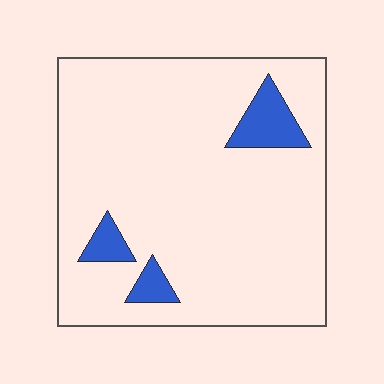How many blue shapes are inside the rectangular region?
3.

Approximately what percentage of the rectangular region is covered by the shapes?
Approximately 10%.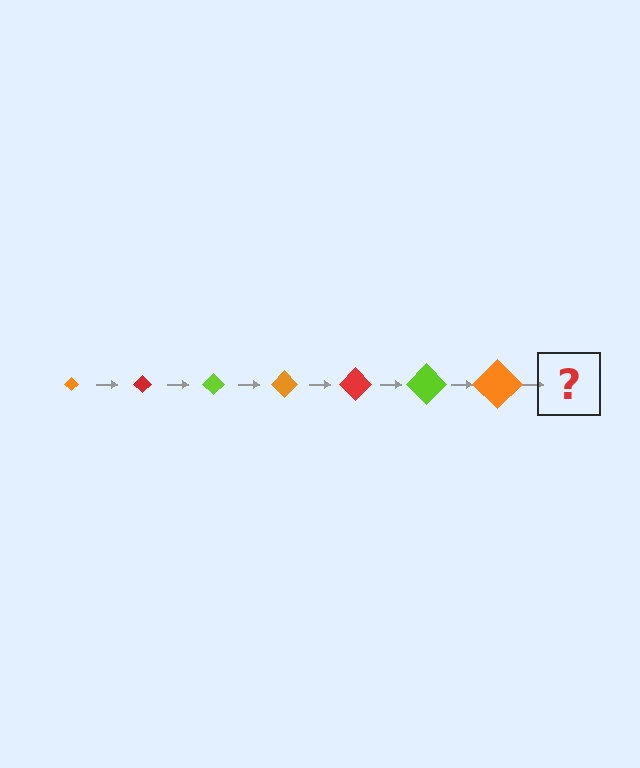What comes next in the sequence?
The next element should be a red diamond, larger than the previous one.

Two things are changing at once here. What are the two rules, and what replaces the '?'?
The two rules are that the diamond grows larger each step and the color cycles through orange, red, and lime. The '?' should be a red diamond, larger than the previous one.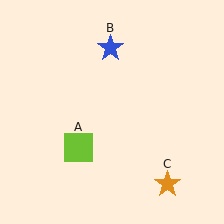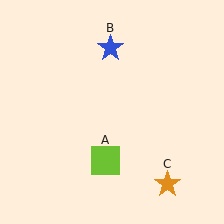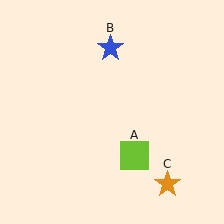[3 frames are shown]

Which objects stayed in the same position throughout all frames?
Blue star (object B) and orange star (object C) remained stationary.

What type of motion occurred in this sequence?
The lime square (object A) rotated counterclockwise around the center of the scene.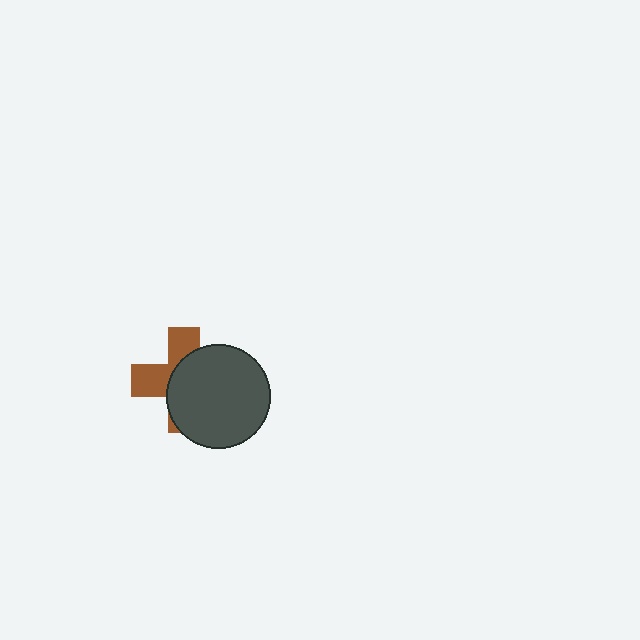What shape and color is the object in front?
The object in front is a dark gray circle.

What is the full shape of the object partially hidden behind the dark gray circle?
The partially hidden object is a brown cross.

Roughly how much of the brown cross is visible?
A small part of it is visible (roughly 40%).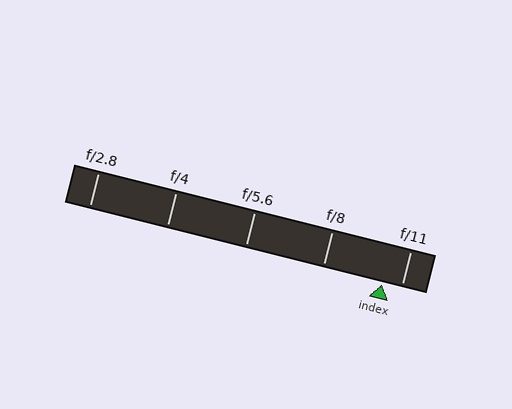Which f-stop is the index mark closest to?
The index mark is closest to f/11.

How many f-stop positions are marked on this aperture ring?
There are 5 f-stop positions marked.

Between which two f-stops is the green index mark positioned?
The index mark is between f/8 and f/11.